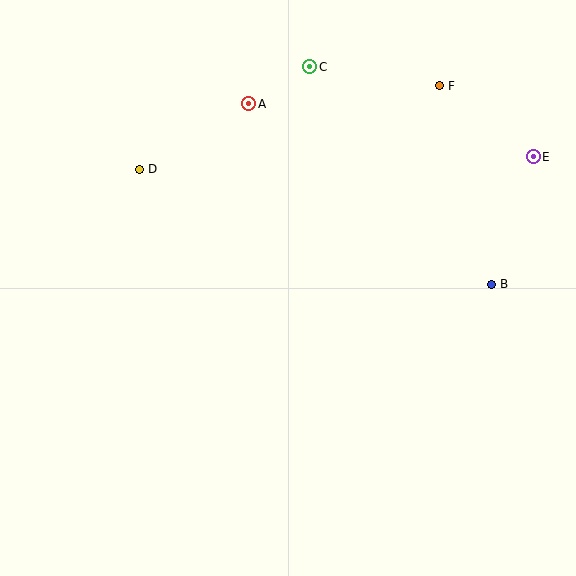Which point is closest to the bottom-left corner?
Point D is closest to the bottom-left corner.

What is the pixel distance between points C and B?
The distance between C and B is 284 pixels.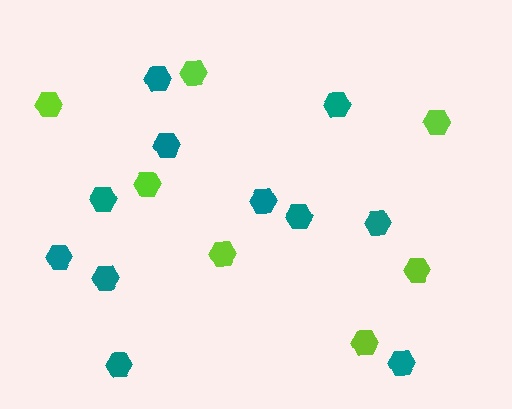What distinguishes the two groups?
There are 2 groups: one group of lime hexagons (7) and one group of teal hexagons (11).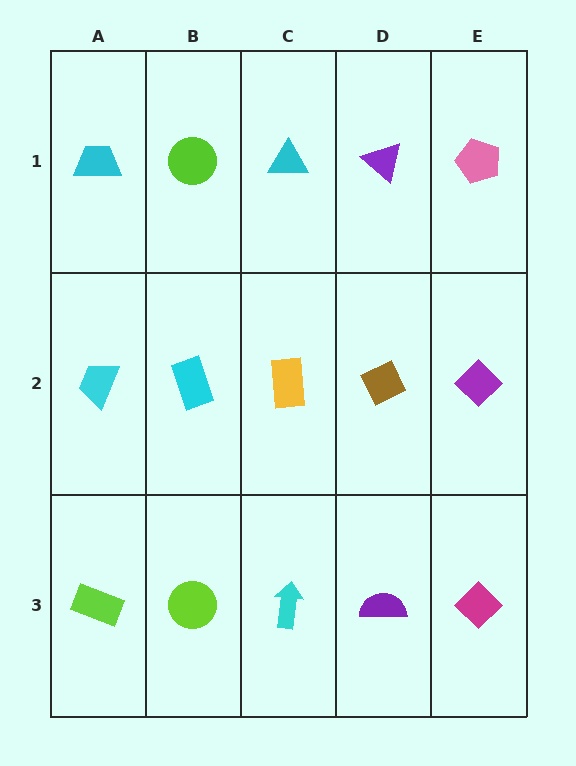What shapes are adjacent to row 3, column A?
A cyan trapezoid (row 2, column A), a lime circle (row 3, column B).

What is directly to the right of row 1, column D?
A pink pentagon.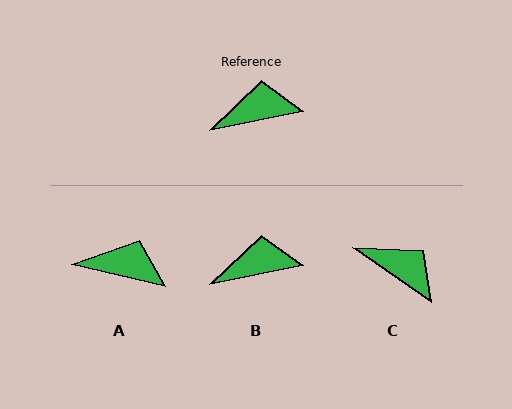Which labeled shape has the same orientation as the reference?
B.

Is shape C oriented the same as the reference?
No, it is off by about 46 degrees.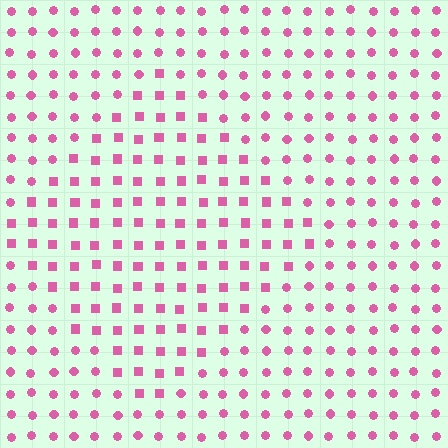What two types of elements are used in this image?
The image uses squares inside the diamond region and circles outside it.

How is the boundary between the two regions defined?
The boundary is defined by a change in element shape: squares inside vs. circles outside. All elements share the same color and spacing.